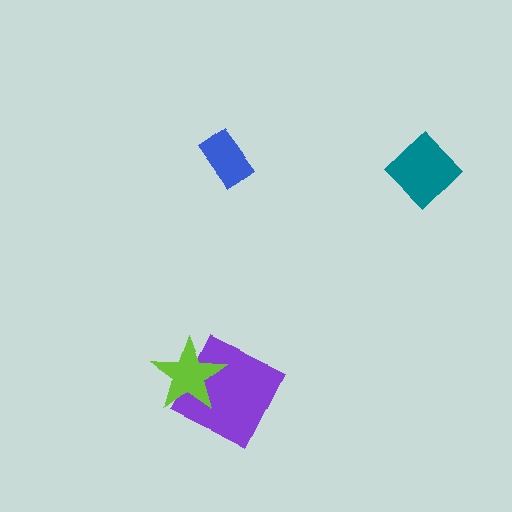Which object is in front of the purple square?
The lime star is in front of the purple square.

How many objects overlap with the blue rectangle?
0 objects overlap with the blue rectangle.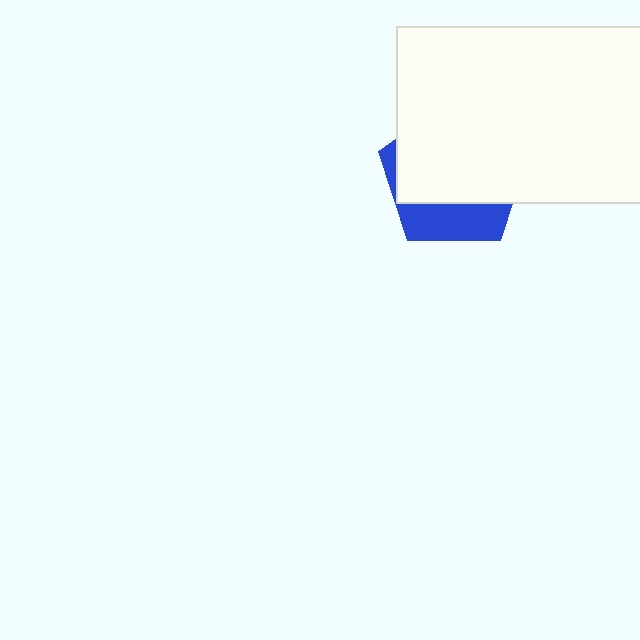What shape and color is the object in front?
The object in front is a white rectangle.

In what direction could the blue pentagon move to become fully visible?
The blue pentagon could move down. That would shift it out from behind the white rectangle entirely.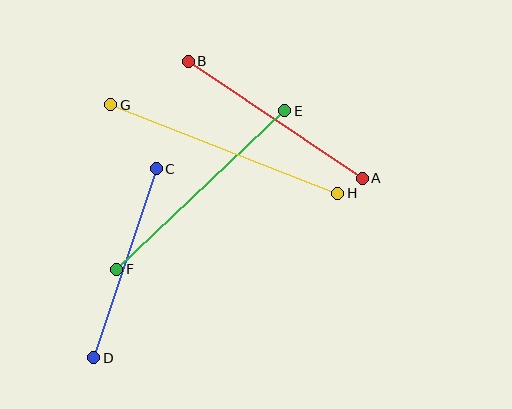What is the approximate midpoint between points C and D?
The midpoint is at approximately (125, 263) pixels.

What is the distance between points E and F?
The distance is approximately 231 pixels.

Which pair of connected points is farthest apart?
Points G and H are farthest apart.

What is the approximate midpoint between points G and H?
The midpoint is at approximately (224, 149) pixels.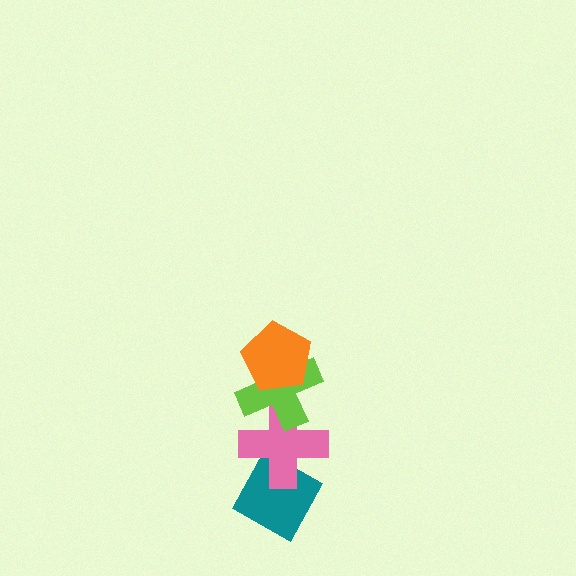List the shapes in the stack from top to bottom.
From top to bottom: the orange pentagon, the lime cross, the pink cross, the teal diamond.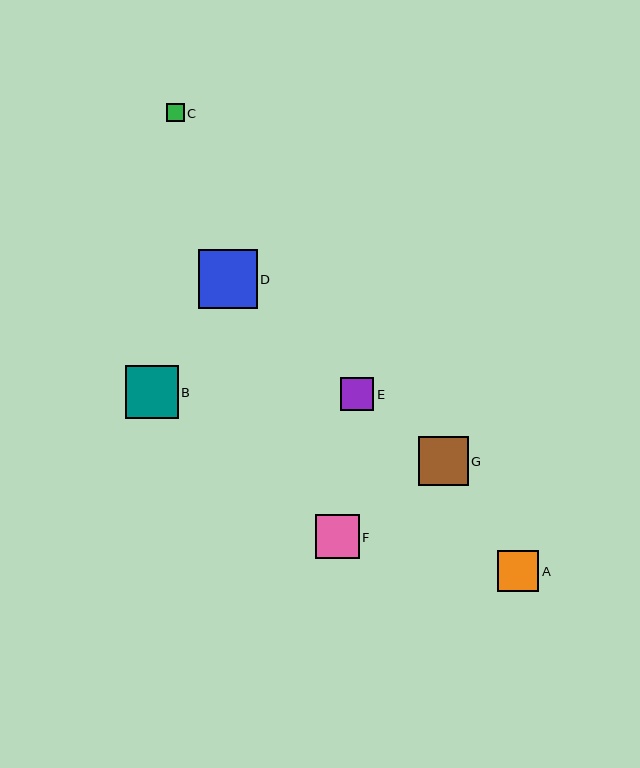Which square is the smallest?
Square C is the smallest with a size of approximately 18 pixels.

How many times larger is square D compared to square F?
Square D is approximately 1.3 times the size of square F.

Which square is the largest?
Square D is the largest with a size of approximately 58 pixels.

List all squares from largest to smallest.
From largest to smallest: D, B, G, F, A, E, C.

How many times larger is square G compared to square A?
Square G is approximately 1.2 times the size of square A.